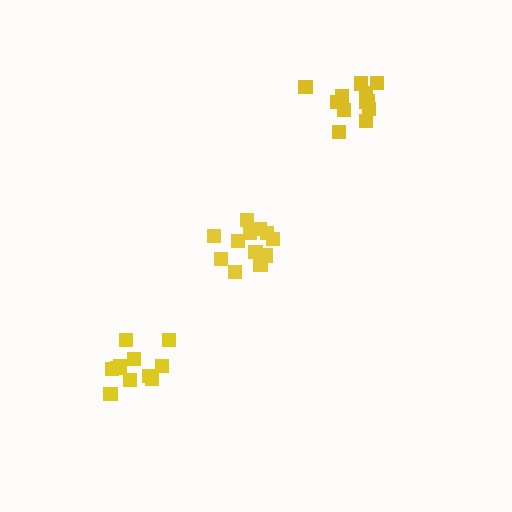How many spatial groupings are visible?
There are 3 spatial groupings.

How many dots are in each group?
Group 1: 12 dots, Group 2: 13 dots, Group 3: 11 dots (36 total).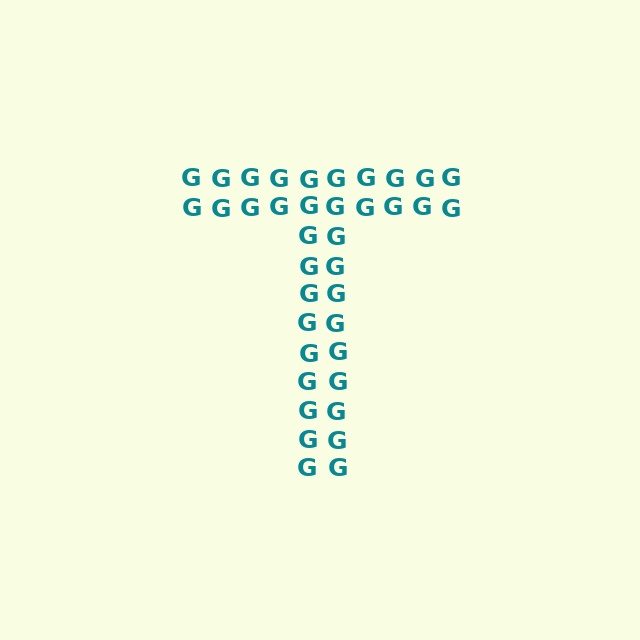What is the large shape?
The large shape is the letter T.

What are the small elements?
The small elements are letter G's.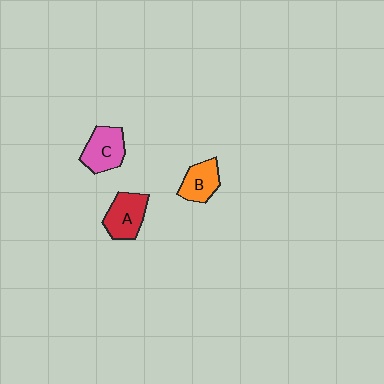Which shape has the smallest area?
Shape B (orange).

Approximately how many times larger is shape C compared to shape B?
Approximately 1.2 times.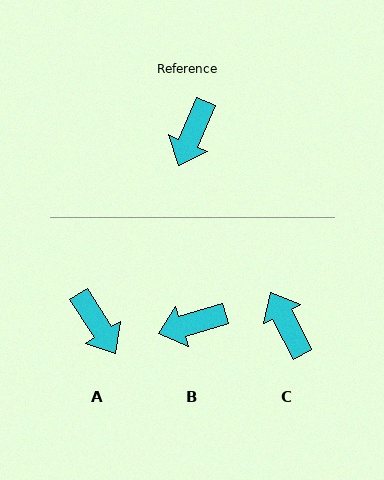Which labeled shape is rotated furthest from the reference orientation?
C, about 130 degrees away.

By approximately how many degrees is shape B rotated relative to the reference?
Approximately 50 degrees clockwise.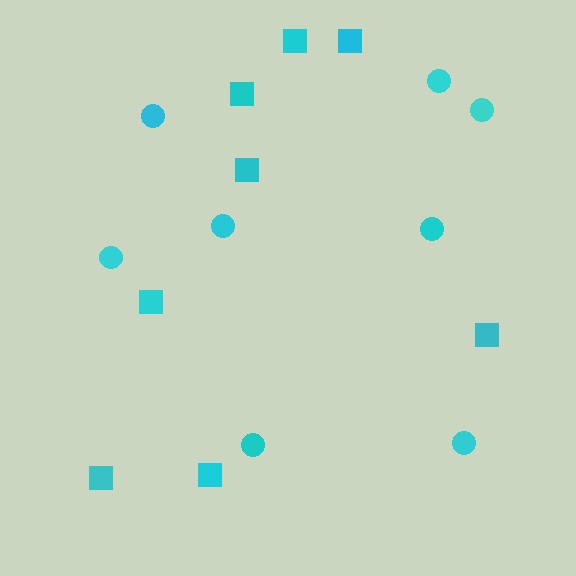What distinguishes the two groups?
There are 2 groups: one group of squares (8) and one group of circles (8).